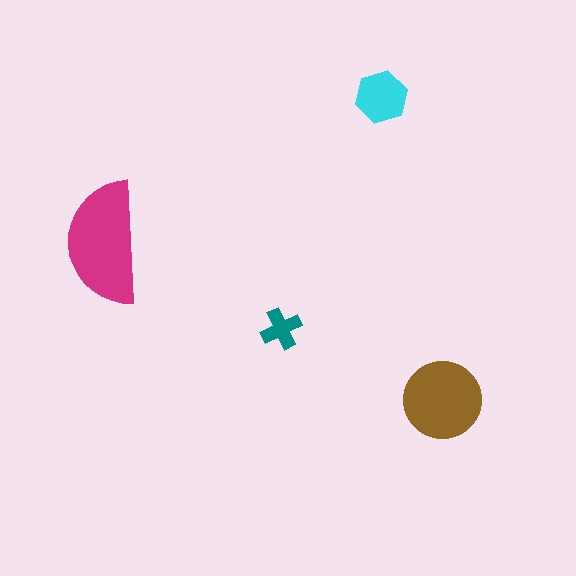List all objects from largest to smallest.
The magenta semicircle, the brown circle, the cyan hexagon, the teal cross.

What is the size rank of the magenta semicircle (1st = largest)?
1st.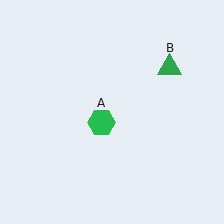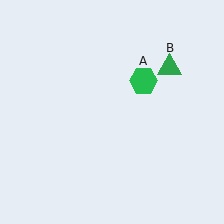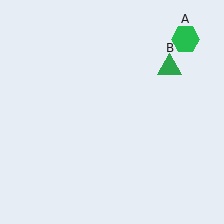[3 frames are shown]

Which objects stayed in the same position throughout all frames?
Green triangle (object B) remained stationary.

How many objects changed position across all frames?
1 object changed position: green hexagon (object A).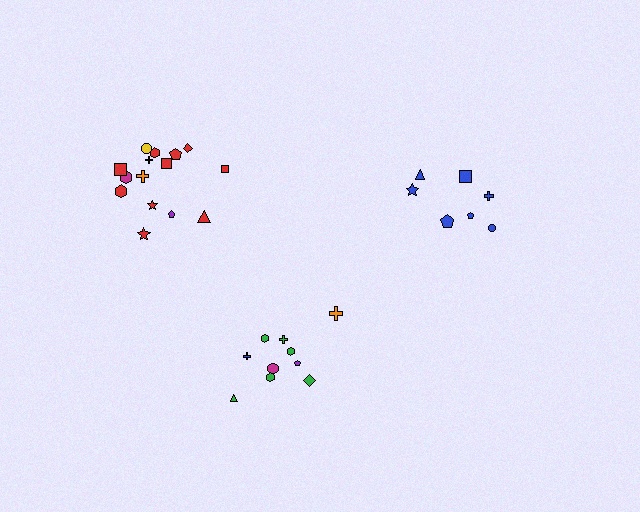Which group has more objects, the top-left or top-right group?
The top-left group.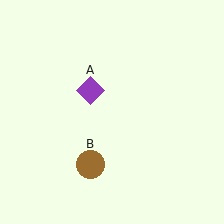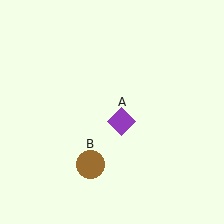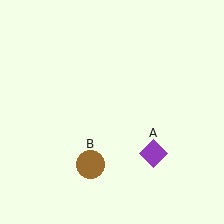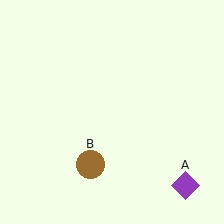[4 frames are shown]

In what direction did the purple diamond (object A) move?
The purple diamond (object A) moved down and to the right.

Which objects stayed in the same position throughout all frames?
Brown circle (object B) remained stationary.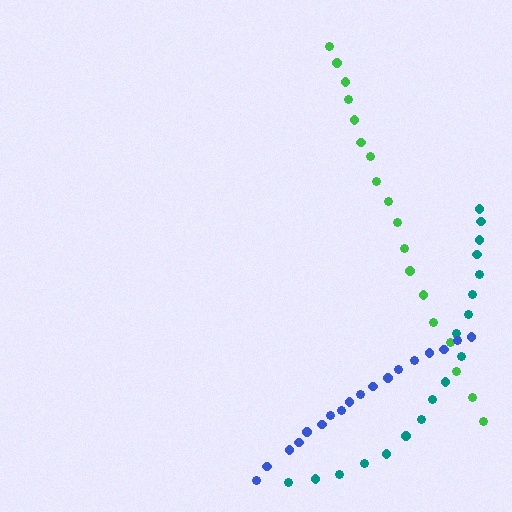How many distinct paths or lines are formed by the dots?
There are 3 distinct paths.